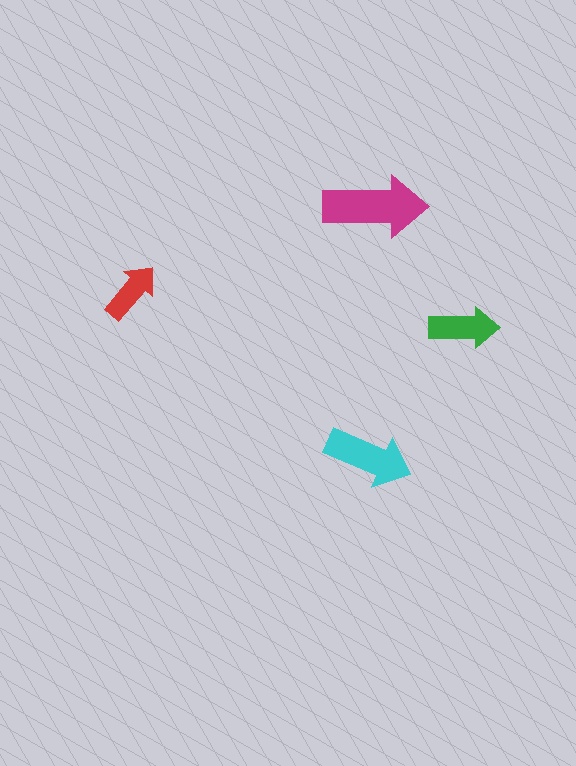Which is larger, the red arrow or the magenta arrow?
The magenta one.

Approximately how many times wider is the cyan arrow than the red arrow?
About 1.5 times wider.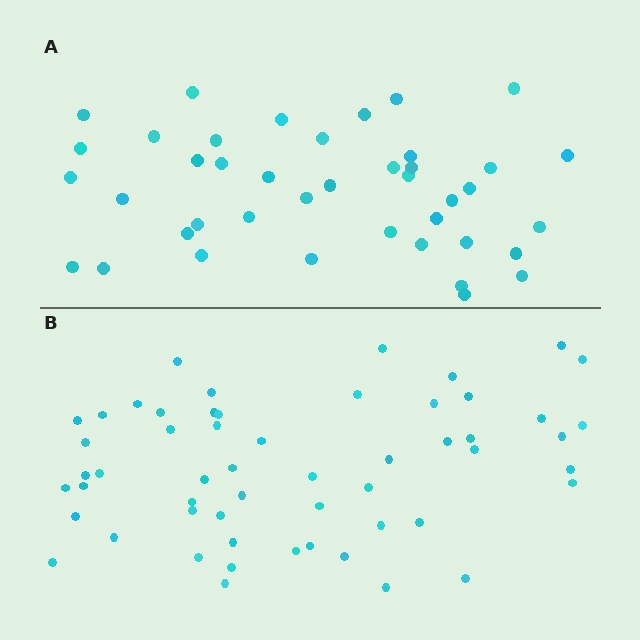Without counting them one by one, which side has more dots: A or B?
Region B (the bottom region) has more dots.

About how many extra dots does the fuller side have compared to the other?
Region B has approximately 15 more dots than region A.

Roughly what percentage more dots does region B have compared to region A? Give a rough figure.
About 35% more.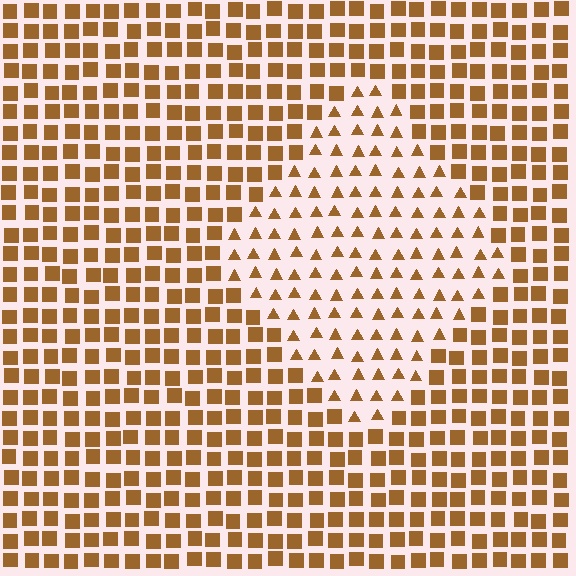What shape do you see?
I see a diamond.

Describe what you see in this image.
The image is filled with small brown elements arranged in a uniform grid. A diamond-shaped region contains triangles, while the surrounding area contains squares. The boundary is defined purely by the change in element shape.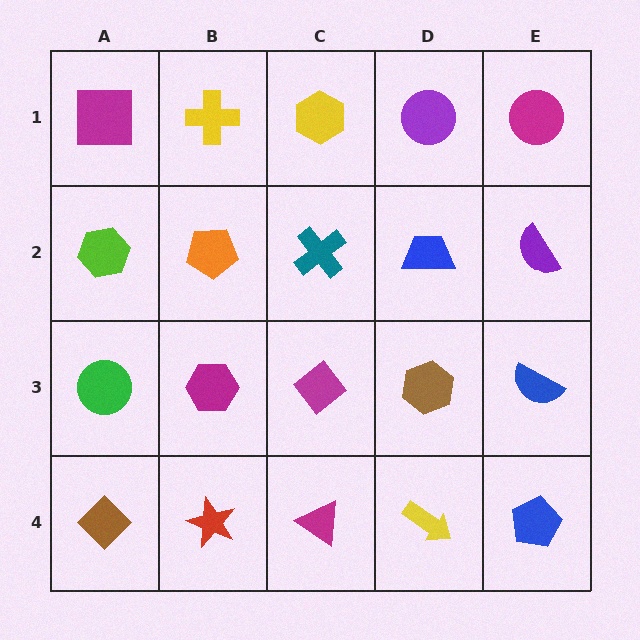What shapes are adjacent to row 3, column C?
A teal cross (row 2, column C), a magenta triangle (row 4, column C), a magenta hexagon (row 3, column B), a brown hexagon (row 3, column D).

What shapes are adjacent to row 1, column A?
A lime hexagon (row 2, column A), a yellow cross (row 1, column B).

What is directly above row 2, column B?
A yellow cross.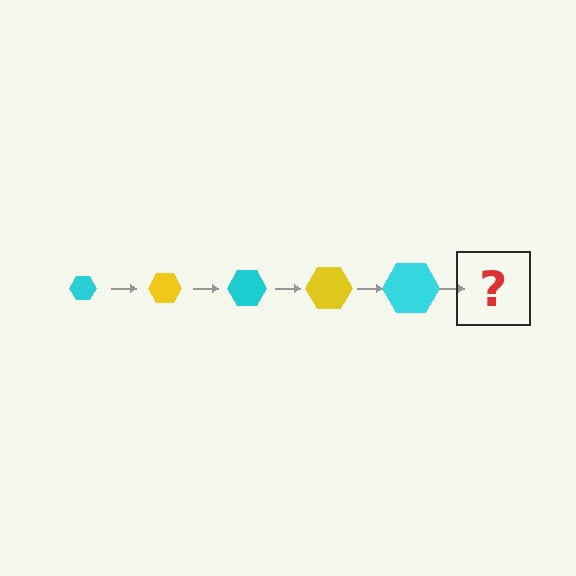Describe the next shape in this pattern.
It should be a yellow hexagon, larger than the previous one.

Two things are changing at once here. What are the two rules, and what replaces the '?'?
The two rules are that the hexagon grows larger each step and the color cycles through cyan and yellow. The '?' should be a yellow hexagon, larger than the previous one.